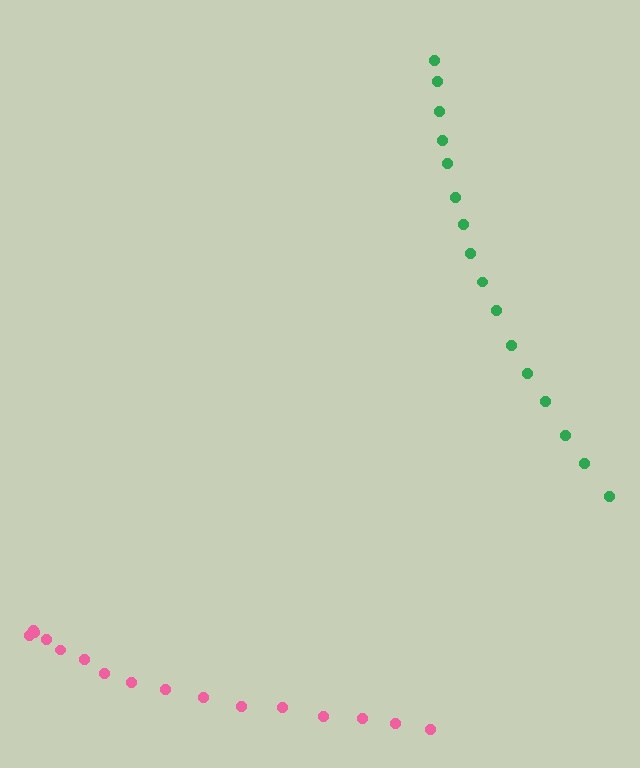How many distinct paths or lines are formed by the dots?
There are 2 distinct paths.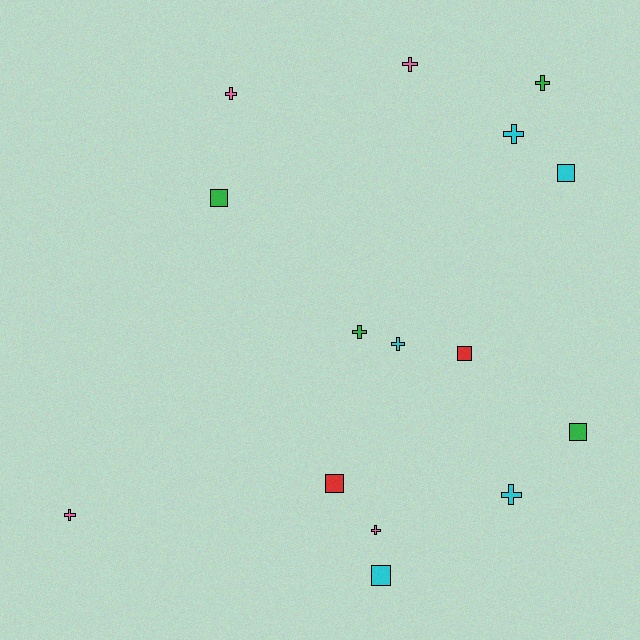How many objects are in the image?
There are 15 objects.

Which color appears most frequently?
Cyan, with 5 objects.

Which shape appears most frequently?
Cross, with 9 objects.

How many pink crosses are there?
There are 4 pink crosses.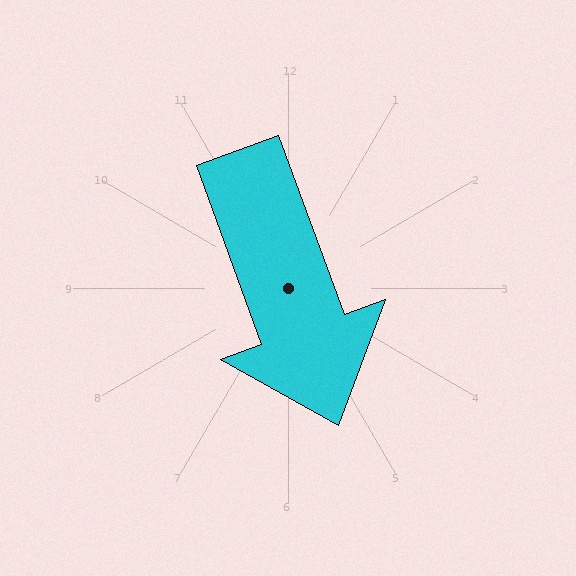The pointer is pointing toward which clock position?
Roughly 5 o'clock.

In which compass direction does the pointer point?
South.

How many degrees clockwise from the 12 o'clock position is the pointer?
Approximately 160 degrees.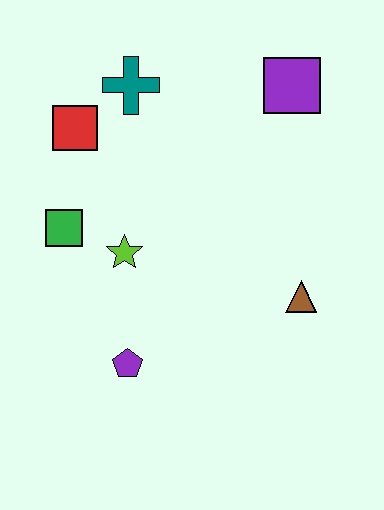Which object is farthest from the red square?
The brown triangle is farthest from the red square.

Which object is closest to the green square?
The lime star is closest to the green square.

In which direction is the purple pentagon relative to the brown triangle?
The purple pentagon is to the left of the brown triangle.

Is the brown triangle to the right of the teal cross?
Yes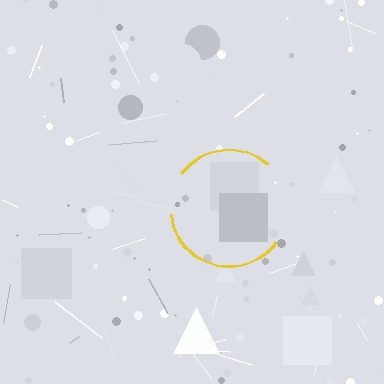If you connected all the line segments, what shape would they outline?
They would outline a circle.